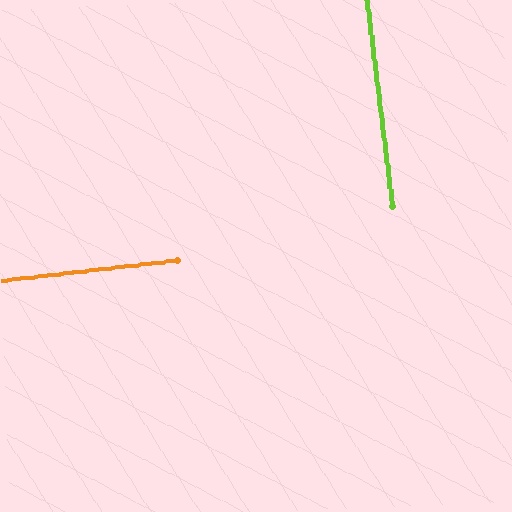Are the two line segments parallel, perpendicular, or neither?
Perpendicular — they meet at approximately 89°.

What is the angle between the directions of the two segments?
Approximately 89 degrees.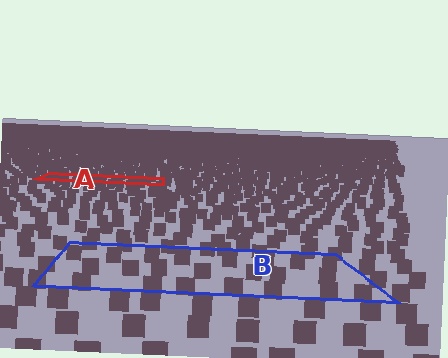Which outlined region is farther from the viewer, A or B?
Region A is farther from the viewer — the texture elements inside it appear smaller and more densely packed.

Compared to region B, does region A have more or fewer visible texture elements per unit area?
Region A has more texture elements per unit area — they are packed more densely because it is farther away.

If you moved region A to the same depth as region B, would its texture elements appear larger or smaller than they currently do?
They would appear larger. At a closer depth, the same texture elements are projected at a bigger on-screen size.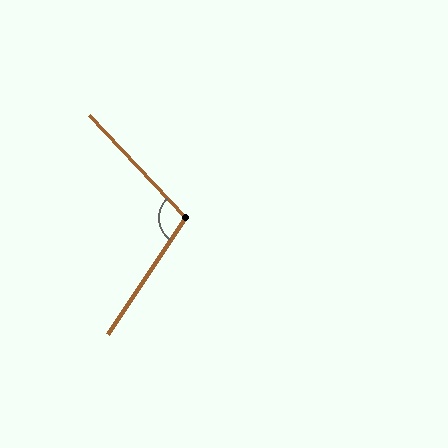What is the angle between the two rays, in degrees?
Approximately 103 degrees.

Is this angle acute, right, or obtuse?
It is obtuse.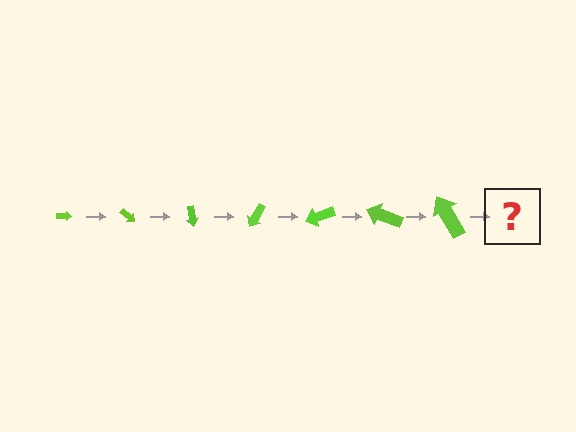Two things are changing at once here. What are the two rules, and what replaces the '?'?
The two rules are that the arrow grows larger each step and it rotates 40 degrees each step. The '?' should be an arrow, larger than the previous one and rotated 280 degrees from the start.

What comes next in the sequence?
The next element should be an arrow, larger than the previous one and rotated 280 degrees from the start.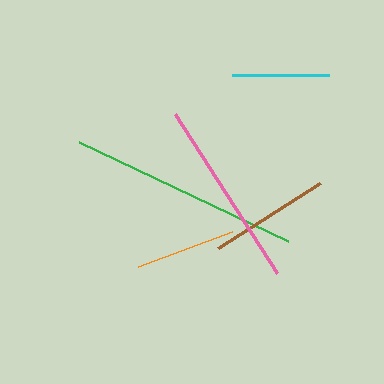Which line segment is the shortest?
The cyan line is the shortest at approximately 97 pixels.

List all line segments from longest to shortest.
From longest to shortest: green, pink, brown, orange, cyan.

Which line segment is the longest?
The green line is the longest at approximately 231 pixels.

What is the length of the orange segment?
The orange segment is approximately 100 pixels long.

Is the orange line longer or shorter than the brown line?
The brown line is longer than the orange line.